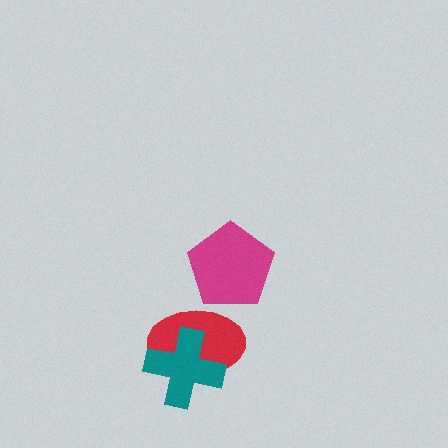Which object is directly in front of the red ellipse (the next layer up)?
The teal cross is directly in front of the red ellipse.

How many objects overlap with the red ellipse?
2 objects overlap with the red ellipse.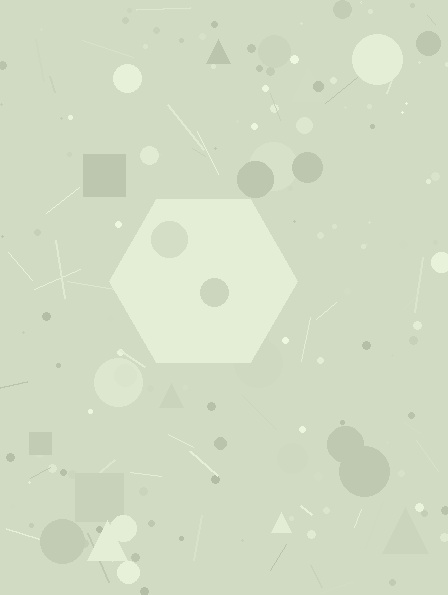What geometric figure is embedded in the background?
A hexagon is embedded in the background.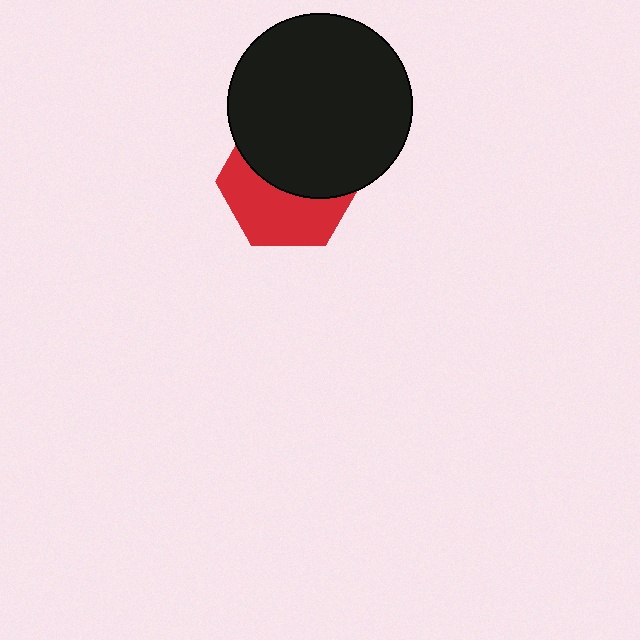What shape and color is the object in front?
The object in front is a black circle.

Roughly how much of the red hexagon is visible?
About half of it is visible (roughly 47%).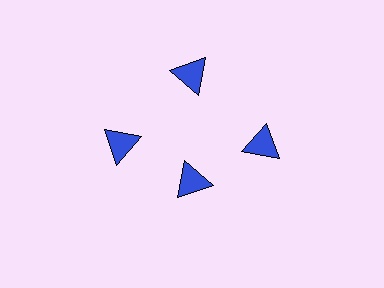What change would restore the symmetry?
The symmetry would be restored by moving it outward, back onto the ring so that all 4 triangles sit at equal angles and equal distance from the center.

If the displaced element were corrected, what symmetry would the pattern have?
It would have 4-fold rotational symmetry — the pattern would map onto itself every 90 degrees.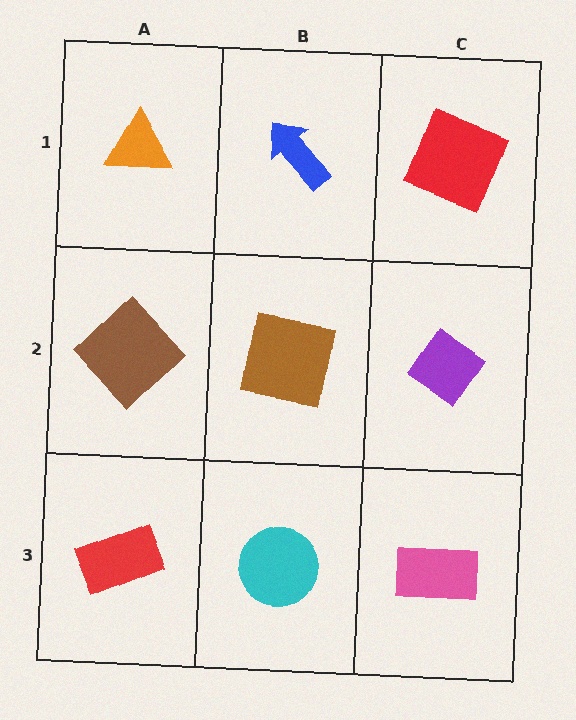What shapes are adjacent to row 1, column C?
A purple diamond (row 2, column C), a blue arrow (row 1, column B).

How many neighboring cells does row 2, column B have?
4.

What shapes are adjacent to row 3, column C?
A purple diamond (row 2, column C), a cyan circle (row 3, column B).